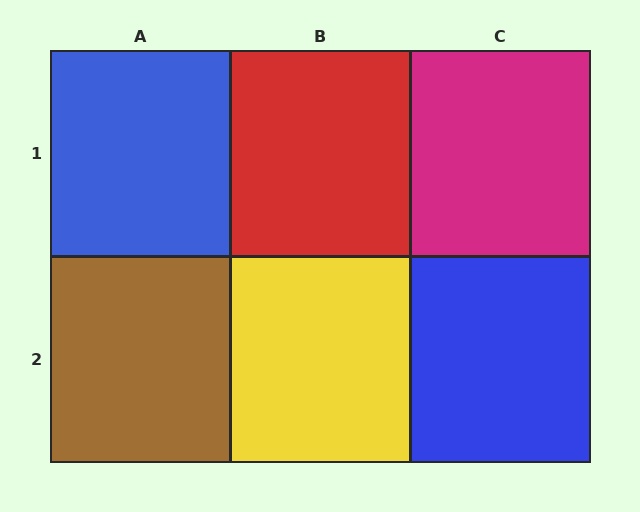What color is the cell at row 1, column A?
Blue.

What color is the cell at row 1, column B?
Red.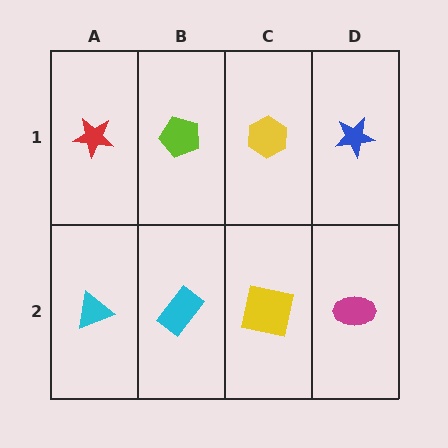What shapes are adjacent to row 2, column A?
A red star (row 1, column A), a cyan rectangle (row 2, column B).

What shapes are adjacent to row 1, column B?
A cyan rectangle (row 2, column B), a red star (row 1, column A), a yellow hexagon (row 1, column C).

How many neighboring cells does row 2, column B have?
3.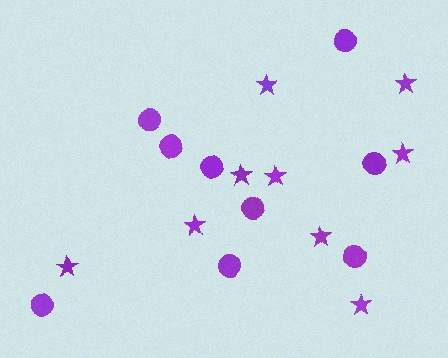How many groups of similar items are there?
There are 2 groups: one group of circles (9) and one group of stars (9).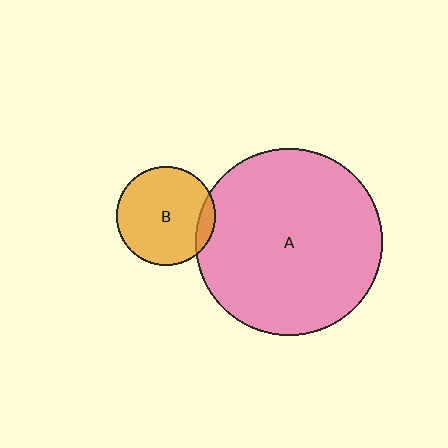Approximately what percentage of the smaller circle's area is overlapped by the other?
Approximately 10%.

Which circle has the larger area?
Circle A (pink).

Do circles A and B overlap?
Yes.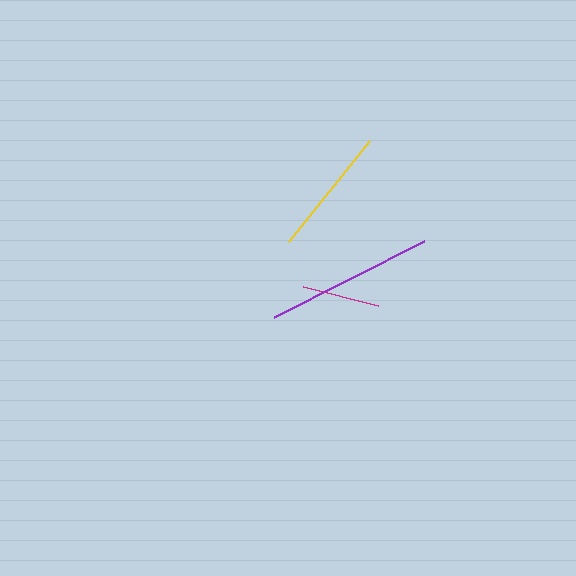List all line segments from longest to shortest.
From longest to shortest: purple, yellow, magenta.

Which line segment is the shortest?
The magenta line is the shortest at approximately 78 pixels.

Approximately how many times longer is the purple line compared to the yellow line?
The purple line is approximately 1.3 times the length of the yellow line.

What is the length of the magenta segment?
The magenta segment is approximately 78 pixels long.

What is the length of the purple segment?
The purple segment is approximately 168 pixels long.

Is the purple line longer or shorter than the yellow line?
The purple line is longer than the yellow line.